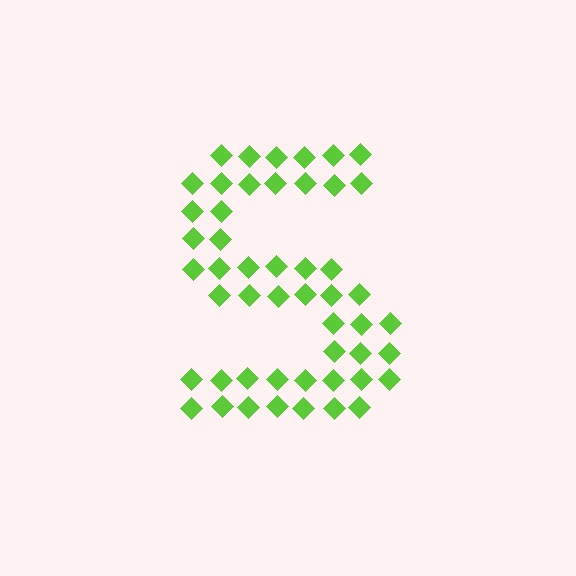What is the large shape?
The large shape is the letter S.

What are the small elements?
The small elements are diamonds.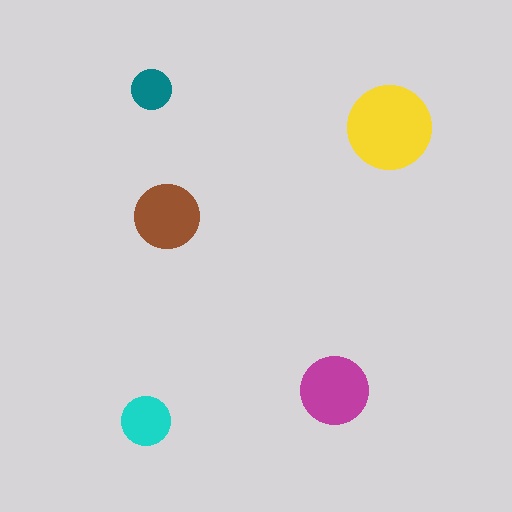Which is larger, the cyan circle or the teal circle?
The cyan one.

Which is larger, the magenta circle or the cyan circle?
The magenta one.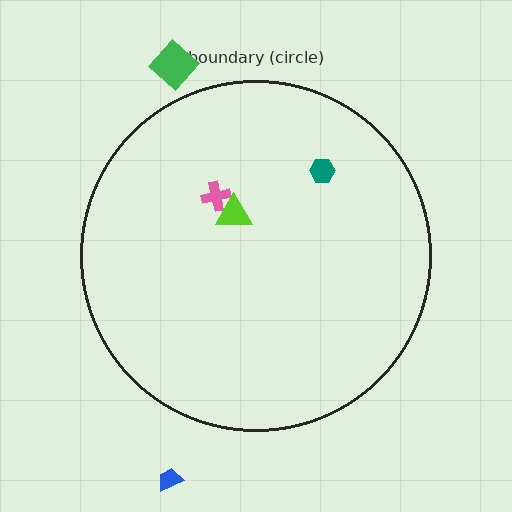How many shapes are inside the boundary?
3 inside, 2 outside.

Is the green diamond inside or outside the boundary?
Outside.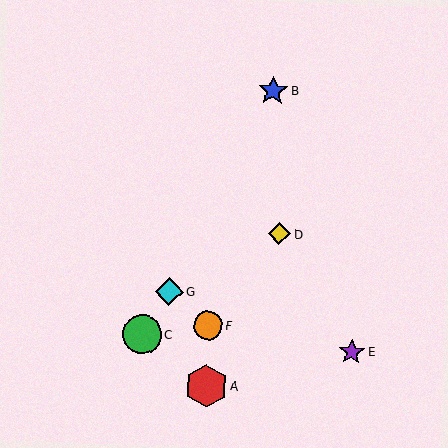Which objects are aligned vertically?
Objects A, F are aligned vertically.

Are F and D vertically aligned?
No, F is at x≈208 and D is at x≈279.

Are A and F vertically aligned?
Yes, both are at x≈206.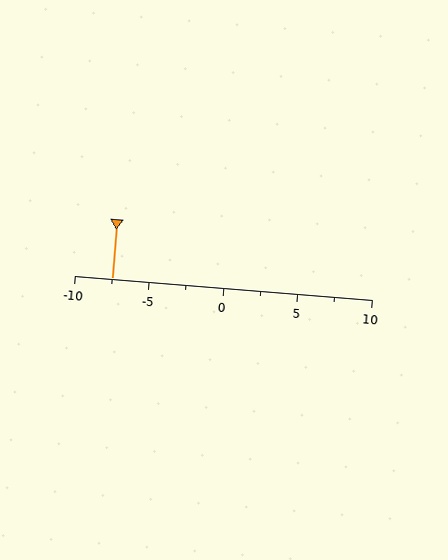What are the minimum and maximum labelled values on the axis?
The axis runs from -10 to 10.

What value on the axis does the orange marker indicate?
The marker indicates approximately -7.5.